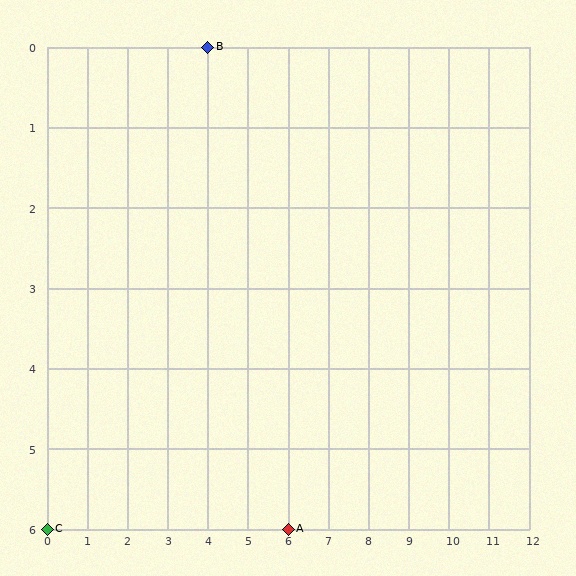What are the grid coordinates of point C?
Point C is at grid coordinates (0, 6).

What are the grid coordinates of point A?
Point A is at grid coordinates (6, 6).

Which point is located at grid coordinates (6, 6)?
Point A is at (6, 6).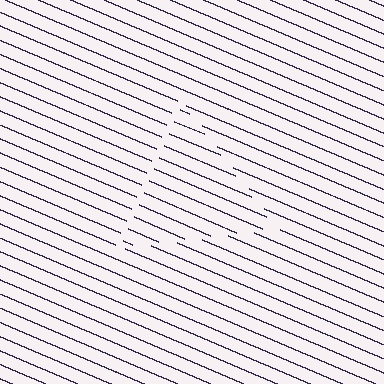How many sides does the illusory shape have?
3 sides — the line-ends trace a triangle.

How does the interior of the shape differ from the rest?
The interior of the shape contains the same grating, shifted by half a period — the contour is defined by the phase discontinuity where line-ends from the inner and outer gratings abut.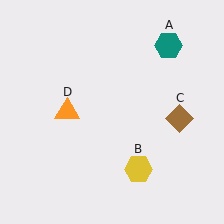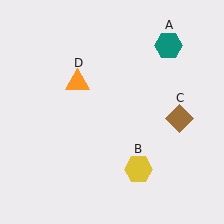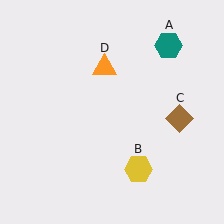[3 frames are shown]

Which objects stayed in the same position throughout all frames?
Teal hexagon (object A) and yellow hexagon (object B) and brown diamond (object C) remained stationary.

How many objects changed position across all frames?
1 object changed position: orange triangle (object D).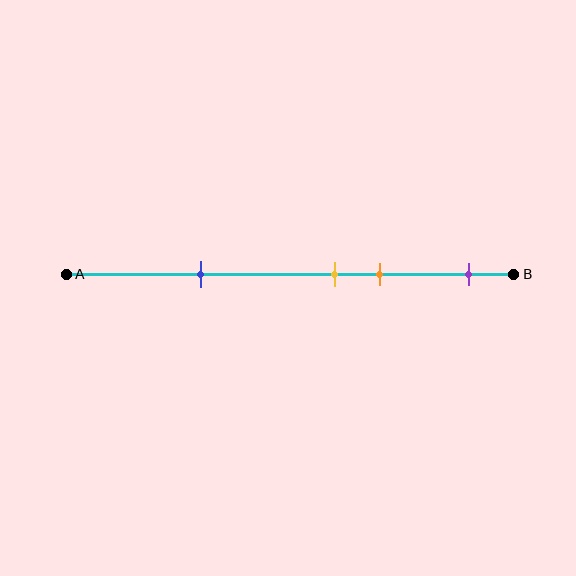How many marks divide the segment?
There are 4 marks dividing the segment.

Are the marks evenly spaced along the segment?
No, the marks are not evenly spaced.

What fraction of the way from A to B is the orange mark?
The orange mark is approximately 70% (0.7) of the way from A to B.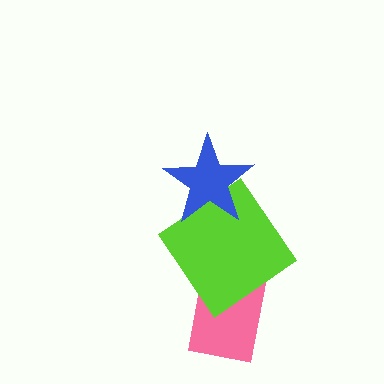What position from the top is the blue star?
The blue star is 1st from the top.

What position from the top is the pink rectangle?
The pink rectangle is 3rd from the top.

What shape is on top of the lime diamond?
The blue star is on top of the lime diamond.